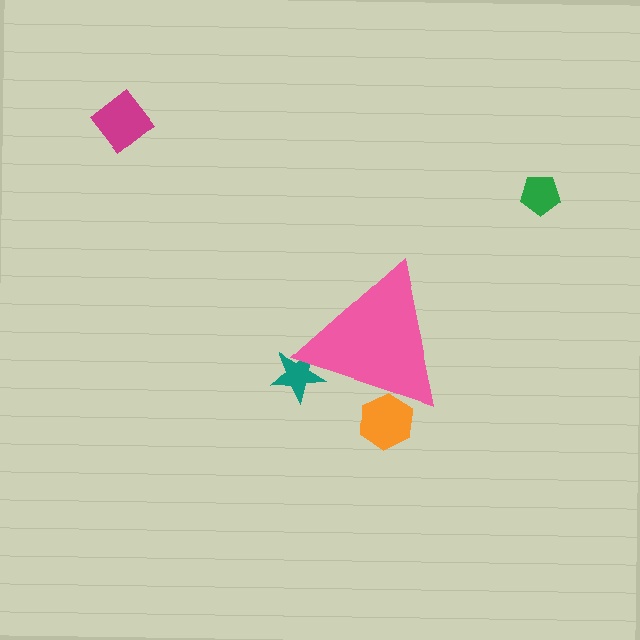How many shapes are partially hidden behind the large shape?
2 shapes are partially hidden.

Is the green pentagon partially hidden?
No, the green pentagon is fully visible.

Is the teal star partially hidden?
Yes, the teal star is partially hidden behind the pink triangle.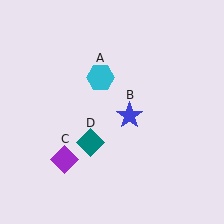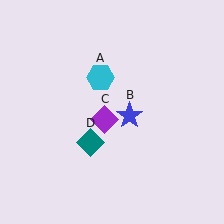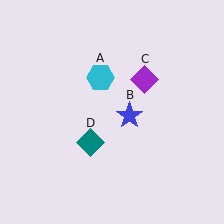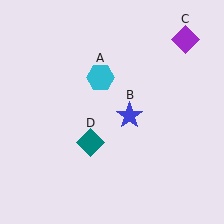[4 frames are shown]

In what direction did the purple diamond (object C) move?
The purple diamond (object C) moved up and to the right.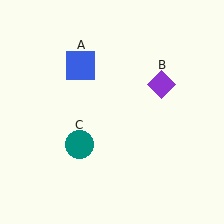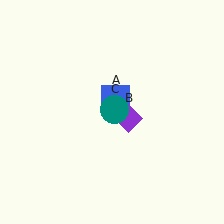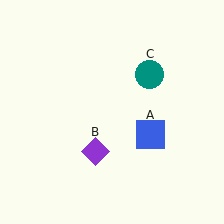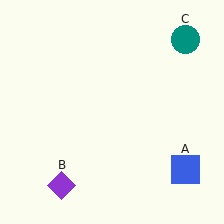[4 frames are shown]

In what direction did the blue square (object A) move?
The blue square (object A) moved down and to the right.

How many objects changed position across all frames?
3 objects changed position: blue square (object A), purple diamond (object B), teal circle (object C).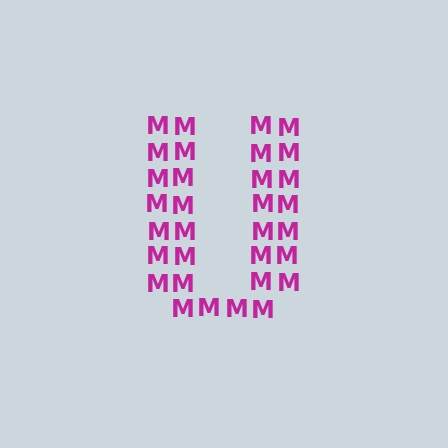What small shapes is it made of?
It is made of small letter M's.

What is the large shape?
The large shape is the letter U.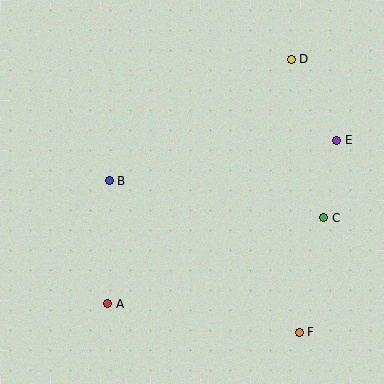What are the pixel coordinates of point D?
Point D is at (291, 59).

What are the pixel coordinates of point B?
Point B is at (109, 180).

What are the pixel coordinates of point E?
Point E is at (337, 140).